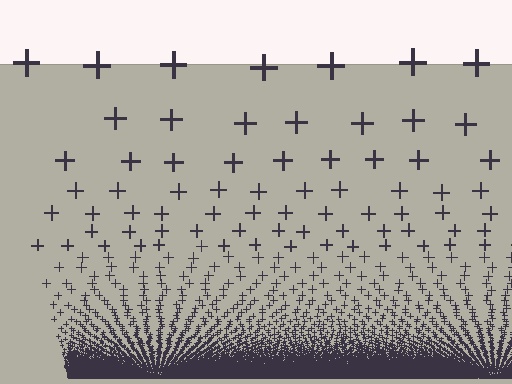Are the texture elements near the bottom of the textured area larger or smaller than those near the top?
Smaller. The gradient is inverted — elements near the bottom are smaller and denser.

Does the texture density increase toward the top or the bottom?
Density increases toward the bottom.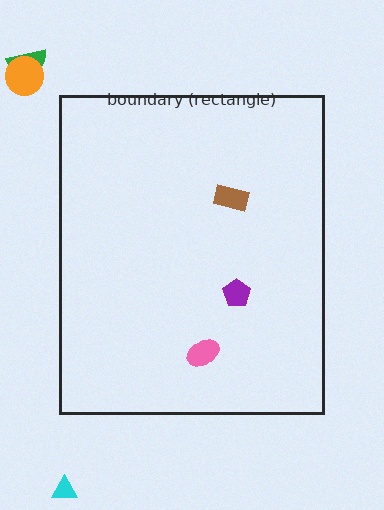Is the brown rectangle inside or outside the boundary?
Inside.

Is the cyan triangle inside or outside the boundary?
Outside.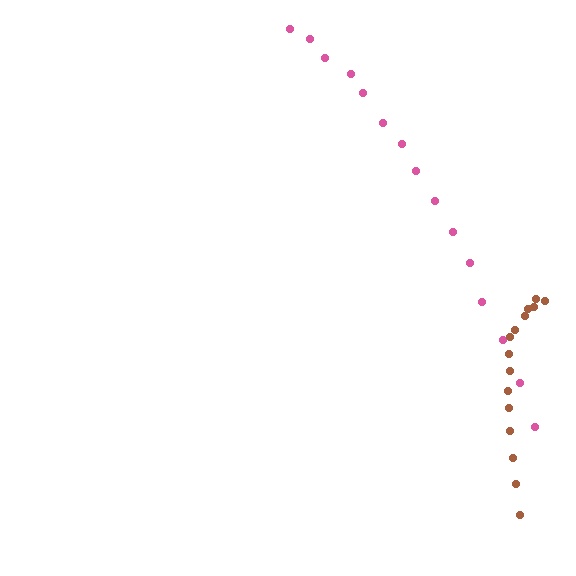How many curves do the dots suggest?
There are 2 distinct paths.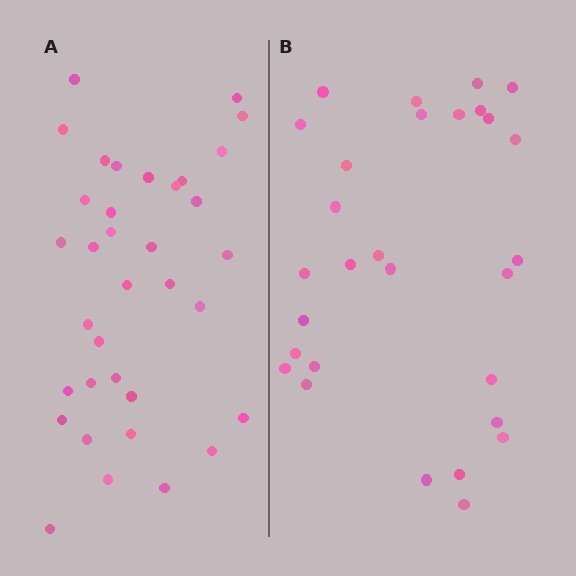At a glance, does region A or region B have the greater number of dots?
Region A (the left region) has more dots.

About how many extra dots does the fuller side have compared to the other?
Region A has about 6 more dots than region B.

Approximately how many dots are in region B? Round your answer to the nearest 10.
About 30 dots. (The exact count is 29, which rounds to 30.)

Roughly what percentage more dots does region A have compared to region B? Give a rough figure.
About 20% more.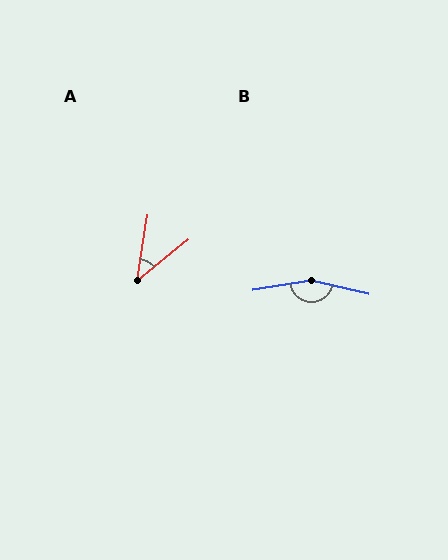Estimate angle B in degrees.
Approximately 157 degrees.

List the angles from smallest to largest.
A (41°), B (157°).